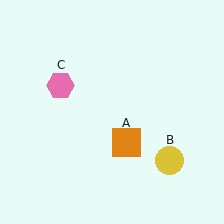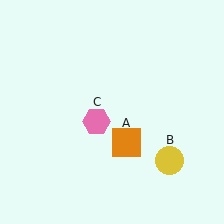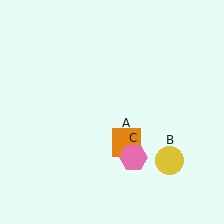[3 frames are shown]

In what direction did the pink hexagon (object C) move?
The pink hexagon (object C) moved down and to the right.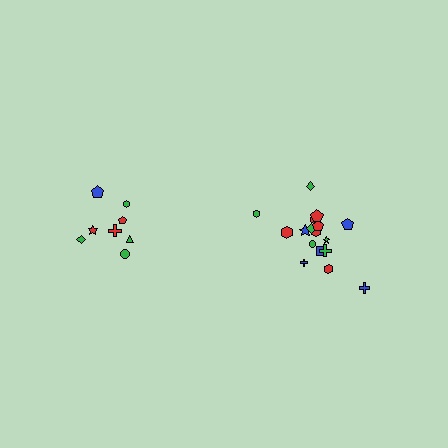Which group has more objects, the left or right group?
The right group.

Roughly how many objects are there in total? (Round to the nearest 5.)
Roughly 25 objects in total.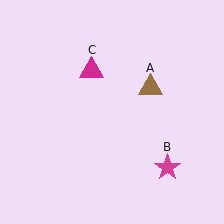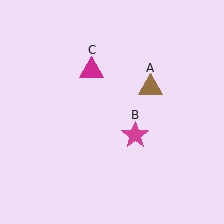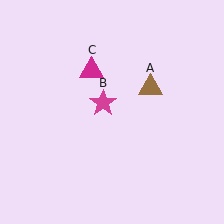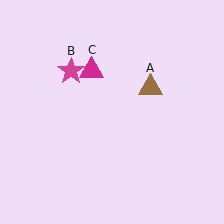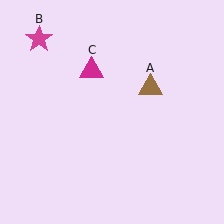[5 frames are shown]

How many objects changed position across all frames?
1 object changed position: magenta star (object B).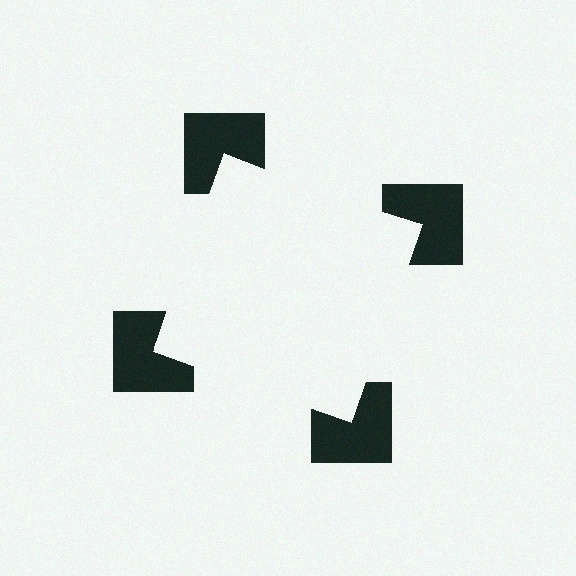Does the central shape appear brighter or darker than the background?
It typically appears slightly brighter than the background, even though no actual brightness change is drawn.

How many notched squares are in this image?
There are 4 — one at each vertex of the illusory square.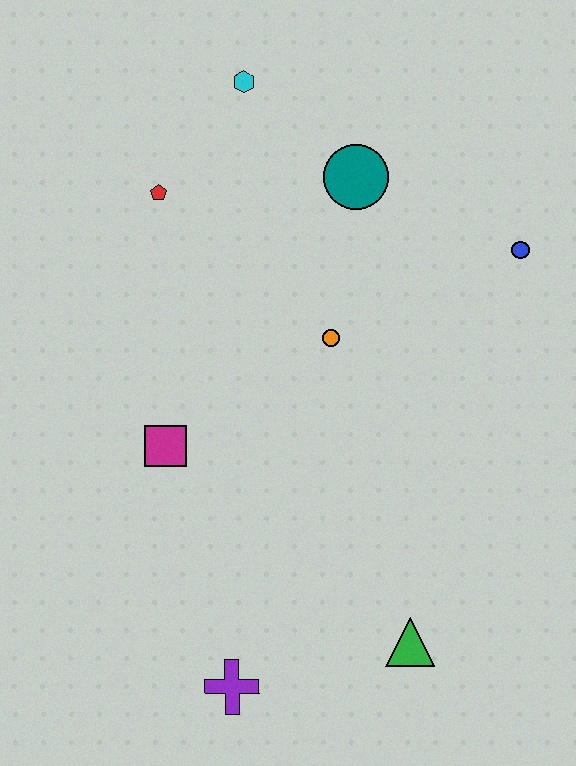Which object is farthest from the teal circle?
The purple cross is farthest from the teal circle.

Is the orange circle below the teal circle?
Yes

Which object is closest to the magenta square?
The orange circle is closest to the magenta square.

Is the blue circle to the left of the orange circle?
No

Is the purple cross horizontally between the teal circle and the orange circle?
No